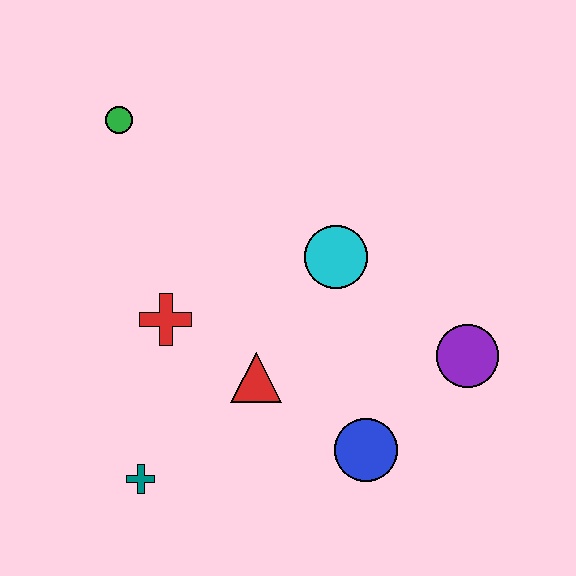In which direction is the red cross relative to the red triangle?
The red cross is to the left of the red triangle.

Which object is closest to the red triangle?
The red cross is closest to the red triangle.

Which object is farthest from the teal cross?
The green circle is farthest from the teal cross.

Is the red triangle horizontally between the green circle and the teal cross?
No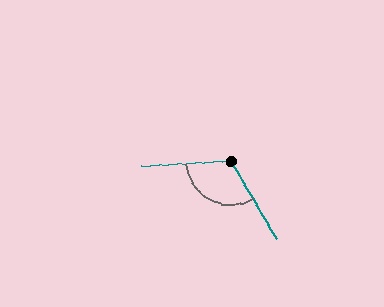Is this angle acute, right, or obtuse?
It is obtuse.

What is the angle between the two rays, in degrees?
Approximately 117 degrees.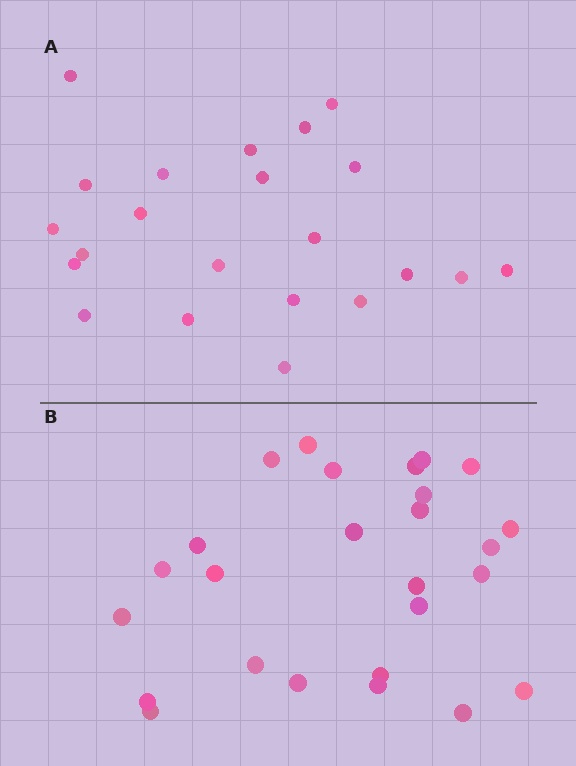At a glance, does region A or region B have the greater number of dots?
Region B (the bottom region) has more dots.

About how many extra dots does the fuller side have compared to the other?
Region B has about 4 more dots than region A.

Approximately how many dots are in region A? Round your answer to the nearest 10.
About 20 dots. (The exact count is 22, which rounds to 20.)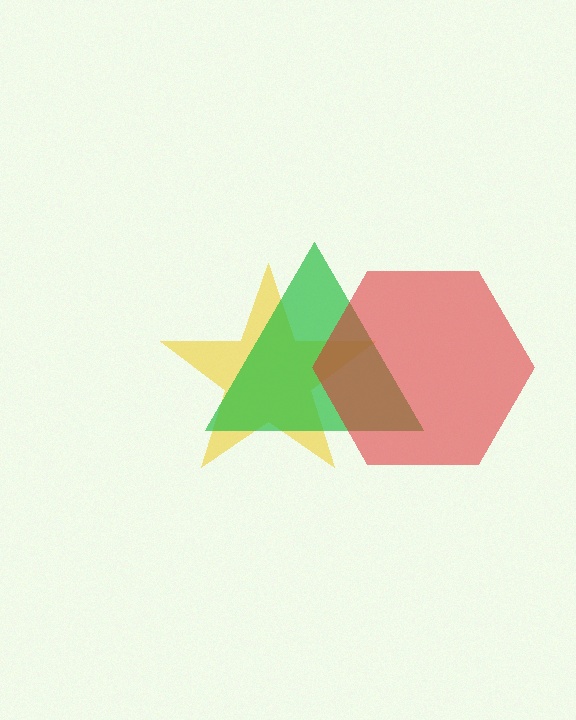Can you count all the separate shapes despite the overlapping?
Yes, there are 3 separate shapes.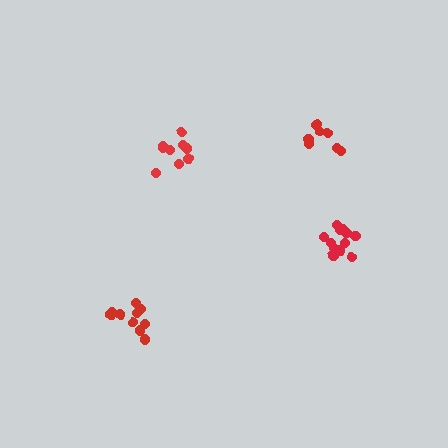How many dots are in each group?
Group 1: 7 dots, Group 2: 10 dots, Group 3: 12 dots, Group 4: 9 dots (38 total).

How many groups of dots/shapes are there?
There are 4 groups.